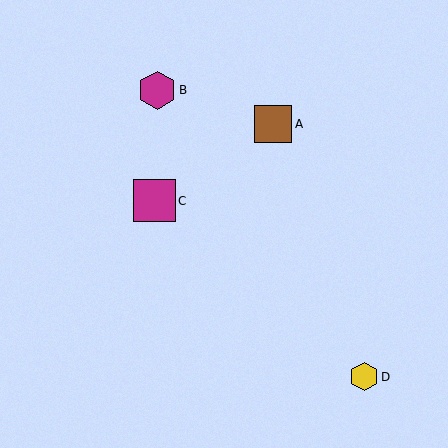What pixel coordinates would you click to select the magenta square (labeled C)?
Click at (154, 201) to select the magenta square C.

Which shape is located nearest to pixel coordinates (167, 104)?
The magenta hexagon (labeled B) at (157, 90) is nearest to that location.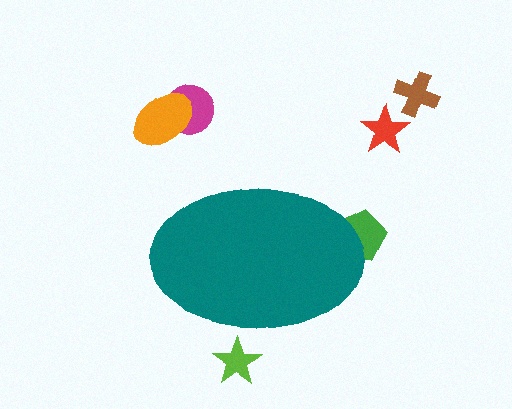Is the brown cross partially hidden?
No, the brown cross is fully visible.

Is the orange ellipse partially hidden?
No, the orange ellipse is fully visible.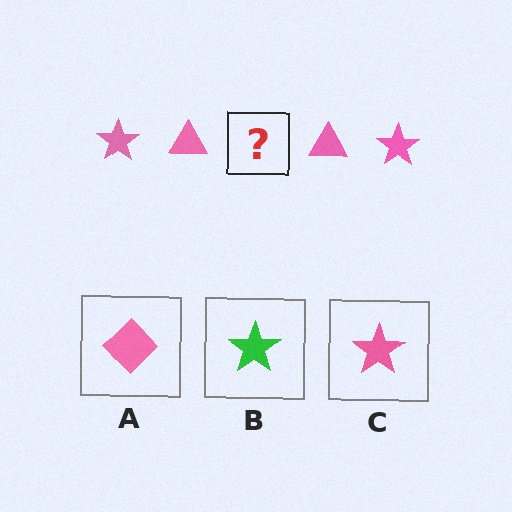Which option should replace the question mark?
Option C.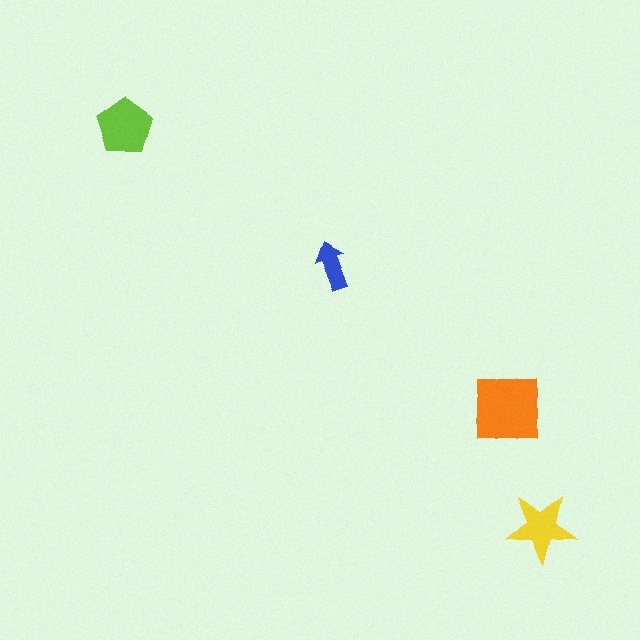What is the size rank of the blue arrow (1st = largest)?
4th.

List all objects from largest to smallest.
The orange square, the lime pentagon, the yellow star, the blue arrow.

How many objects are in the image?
There are 4 objects in the image.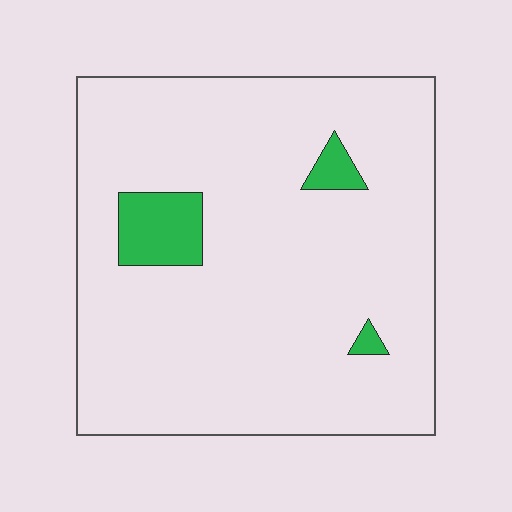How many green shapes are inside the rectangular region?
3.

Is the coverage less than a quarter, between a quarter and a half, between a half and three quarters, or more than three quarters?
Less than a quarter.